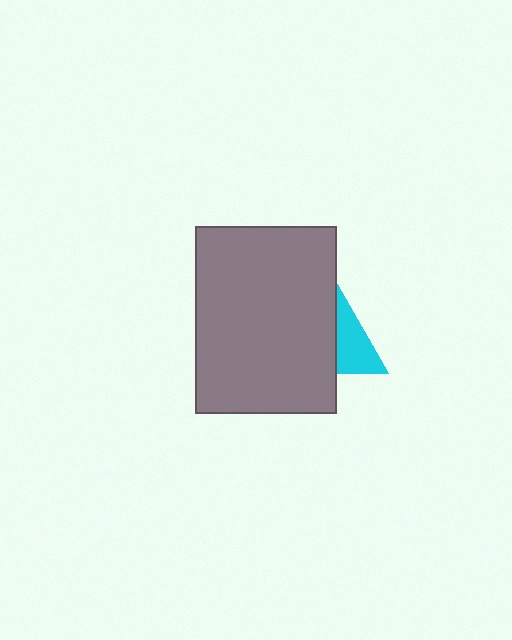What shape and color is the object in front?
The object in front is a gray rectangle.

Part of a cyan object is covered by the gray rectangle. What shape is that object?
It is a triangle.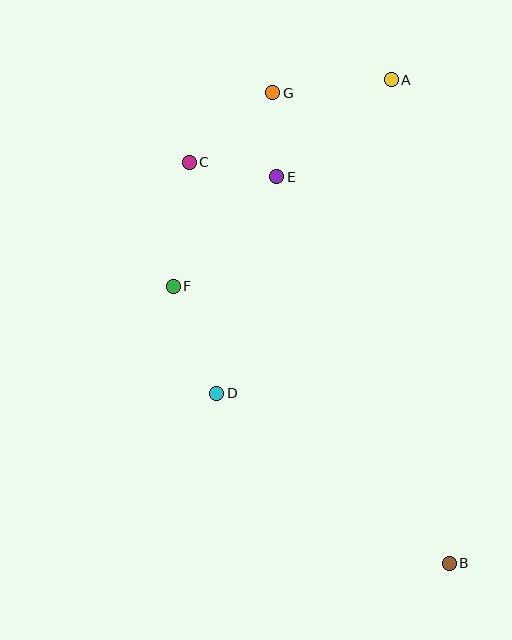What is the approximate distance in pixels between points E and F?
The distance between E and F is approximately 151 pixels.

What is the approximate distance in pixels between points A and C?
The distance between A and C is approximately 218 pixels.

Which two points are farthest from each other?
Points B and G are farthest from each other.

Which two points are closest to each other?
Points E and G are closest to each other.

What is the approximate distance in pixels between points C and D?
The distance between C and D is approximately 233 pixels.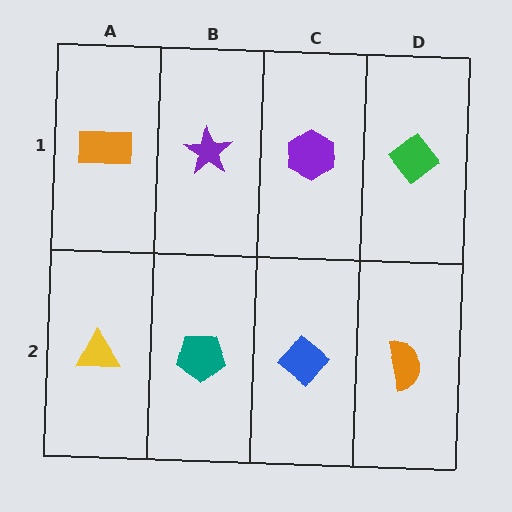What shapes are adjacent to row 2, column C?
A purple hexagon (row 1, column C), a teal pentagon (row 2, column B), an orange semicircle (row 2, column D).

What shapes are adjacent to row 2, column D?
A green diamond (row 1, column D), a blue diamond (row 2, column C).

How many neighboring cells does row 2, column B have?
3.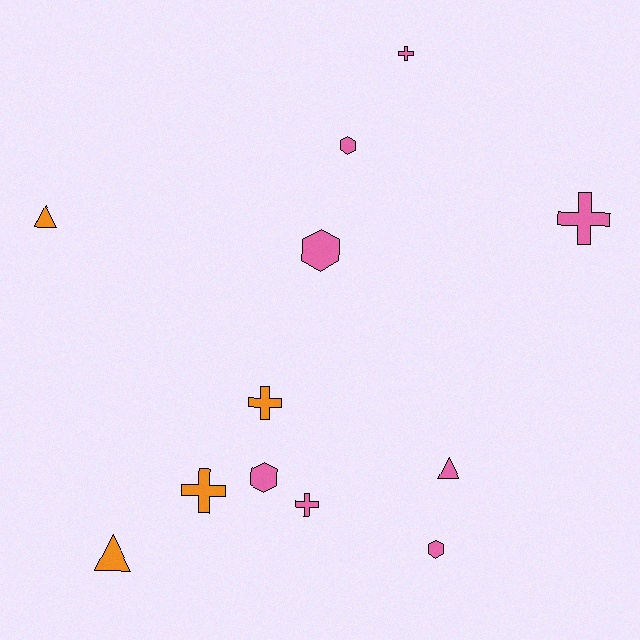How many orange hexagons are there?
There are no orange hexagons.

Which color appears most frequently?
Pink, with 8 objects.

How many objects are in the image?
There are 12 objects.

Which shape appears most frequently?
Cross, with 5 objects.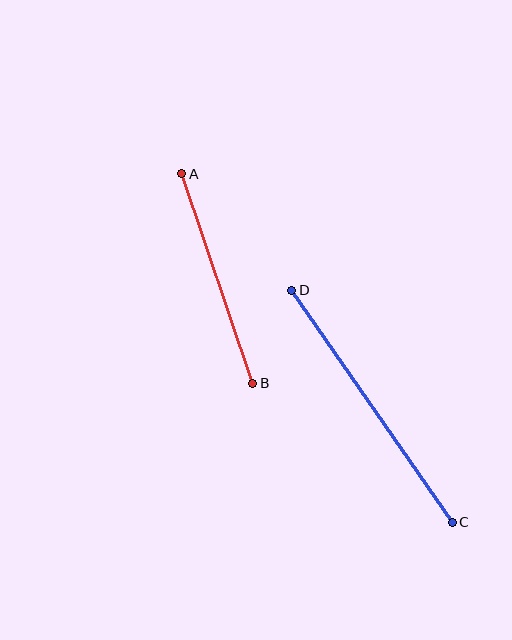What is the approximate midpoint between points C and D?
The midpoint is at approximately (372, 406) pixels.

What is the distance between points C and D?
The distance is approximately 282 pixels.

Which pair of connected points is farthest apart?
Points C and D are farthest apart.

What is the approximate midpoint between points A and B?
The midpoint is at approximately (217, 279) pixels.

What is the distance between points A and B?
The distance is approximately 221 pixels.